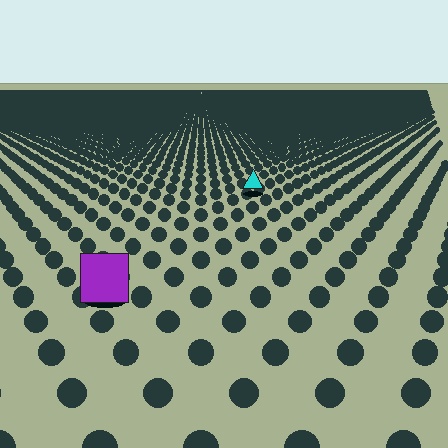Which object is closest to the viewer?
The purple square is closest. The texture marks near it are larger and more spread out.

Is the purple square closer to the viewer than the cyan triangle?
Yes. The purple square is closer — you can tell from the texture gradient: the ground texture is coarser near it.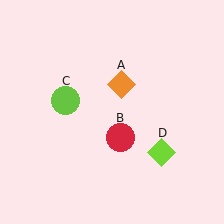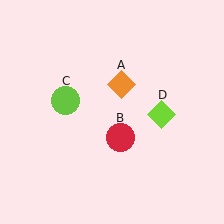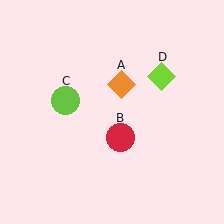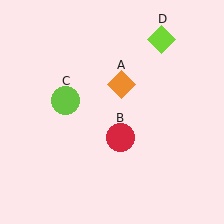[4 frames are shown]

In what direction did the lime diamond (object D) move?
The lime diamond (object D) moved up.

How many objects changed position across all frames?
1 object changed position: lime diamond (object D).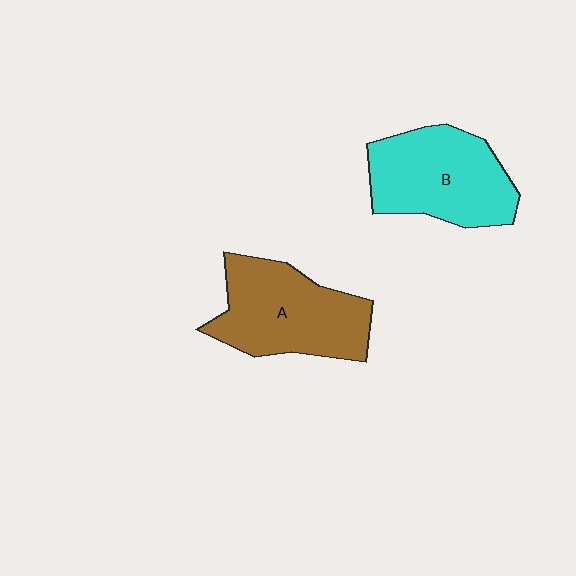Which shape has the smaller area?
Shape B (cyan).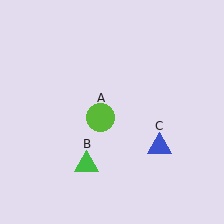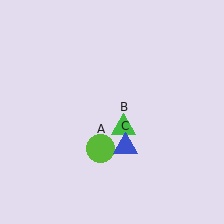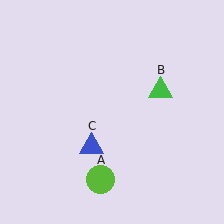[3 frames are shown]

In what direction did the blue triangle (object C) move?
The blue triangle (object C) moved left.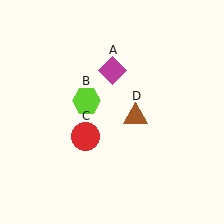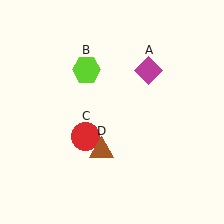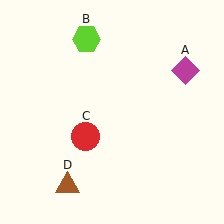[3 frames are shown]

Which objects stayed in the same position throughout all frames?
Red circle (object C) remained stationary.